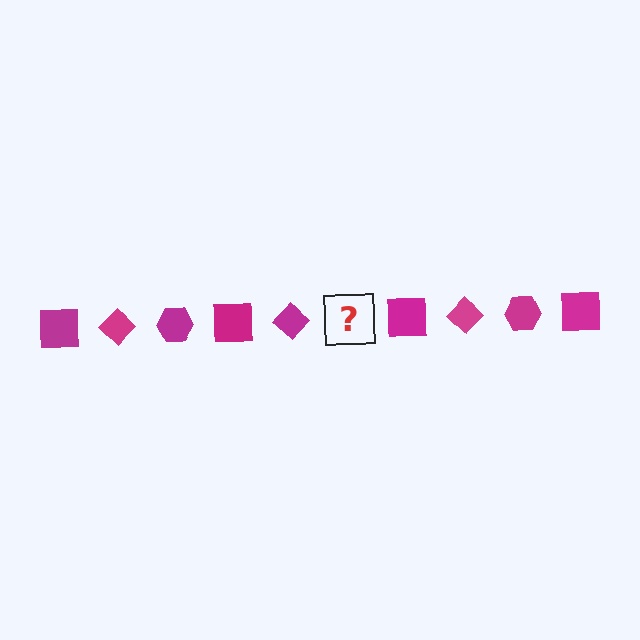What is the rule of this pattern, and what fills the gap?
The rule is that the pattern cycles through square, diamond, hexagon shapes in magenta. The gap should be filled with a magenta hexagon.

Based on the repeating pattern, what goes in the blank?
The blank should be a magenta hexagon.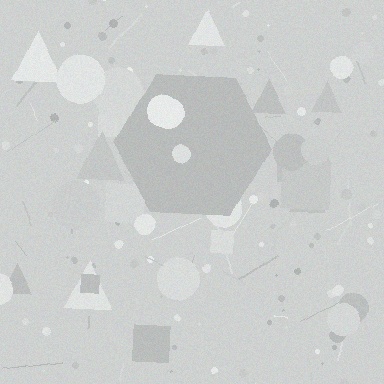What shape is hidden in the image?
A hexagon is hidden in the image.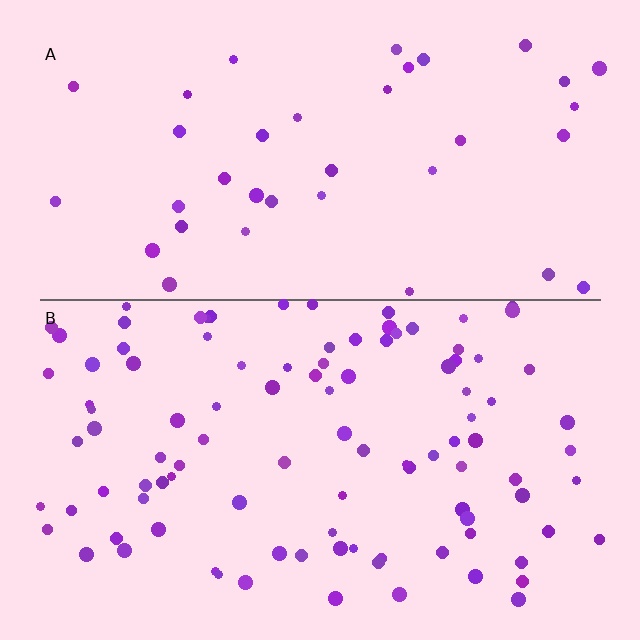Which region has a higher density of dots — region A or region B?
B (the bottom).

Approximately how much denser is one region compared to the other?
Approximately 2.7× — region B over region A.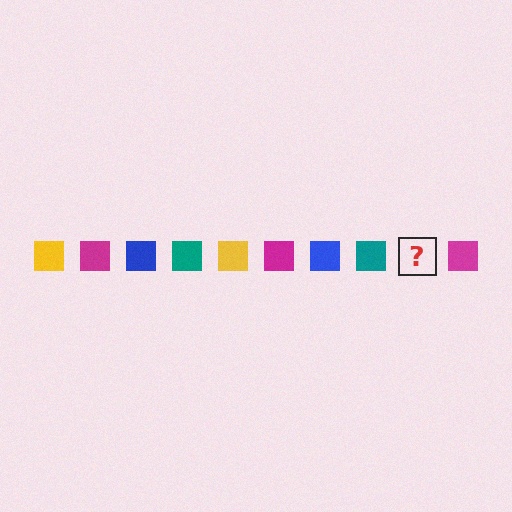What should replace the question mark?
The question mark should be replaced with a yellow square.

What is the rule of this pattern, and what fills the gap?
The rule is that the pattern cycles through yellow, magenta, blue, teal squares. The gap should be filled with a yellow square.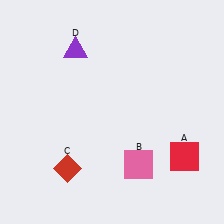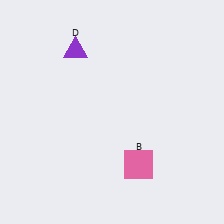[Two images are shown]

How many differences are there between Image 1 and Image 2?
There are 2 differences between the two images.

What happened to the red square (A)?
The red square (A) was removed in Image 2. It was in the bottom-right area of Image 1.